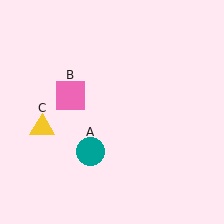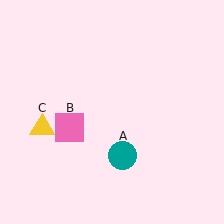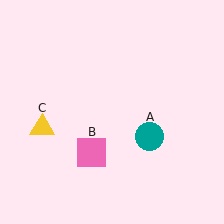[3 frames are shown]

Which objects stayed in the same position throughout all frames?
Yellow triangle (object C) remained stationary.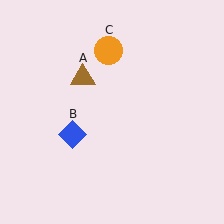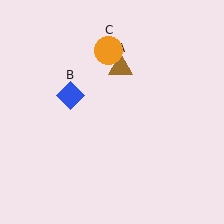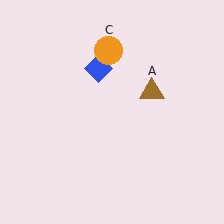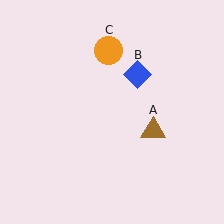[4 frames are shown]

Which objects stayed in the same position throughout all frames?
Orange circle (object C) remained stationary.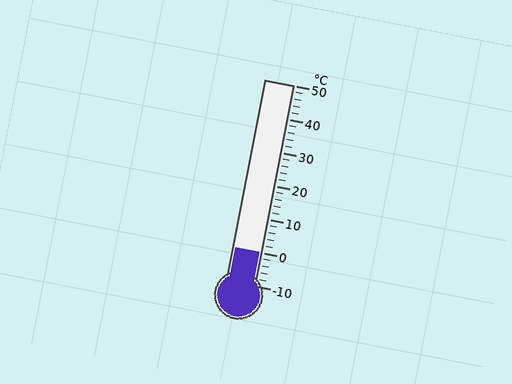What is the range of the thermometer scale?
The thermometer scale ranges from -10°C to 50°C.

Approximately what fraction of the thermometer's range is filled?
The thermometer is filled to approximately 15% of its range.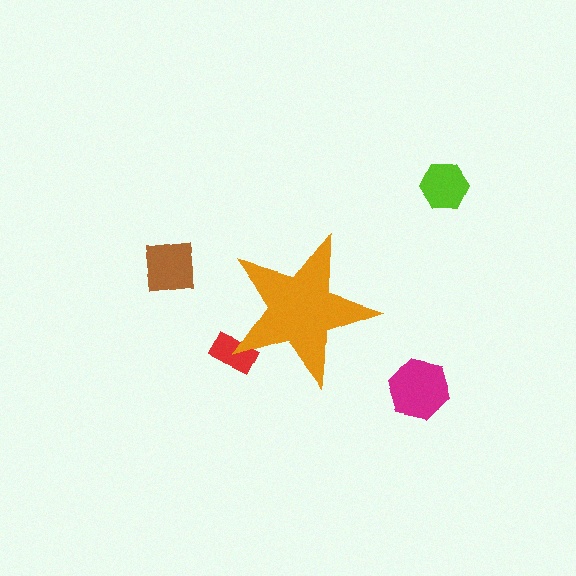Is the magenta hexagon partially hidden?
No, the magenta hexagon is fully visible.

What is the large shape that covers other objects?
An orange star.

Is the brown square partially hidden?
No, the brown square is fully visible.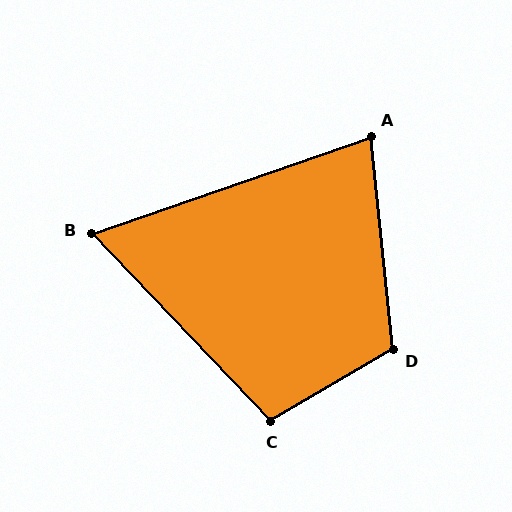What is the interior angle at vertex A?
Approximately 77 degrees (acute).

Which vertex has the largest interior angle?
D, at approximately 114 degrees.